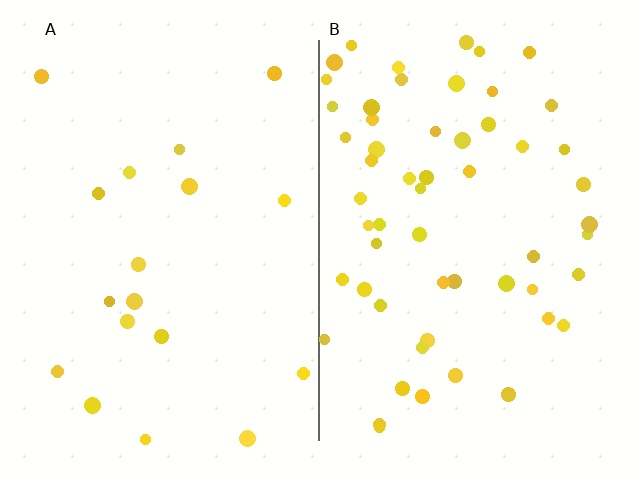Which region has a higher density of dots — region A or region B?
B (the right).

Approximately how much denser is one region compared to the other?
Approximately 3.1× — region B over region A.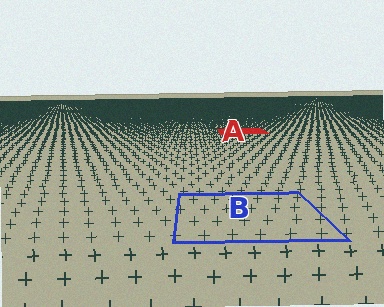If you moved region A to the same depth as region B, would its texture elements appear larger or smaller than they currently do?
They would appear larger. At a closer depth, the same texture elements are projected at a bigger on-screen size.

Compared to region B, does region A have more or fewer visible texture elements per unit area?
Region A has more texture elements per unit area — they are packed more densely because it is farther away.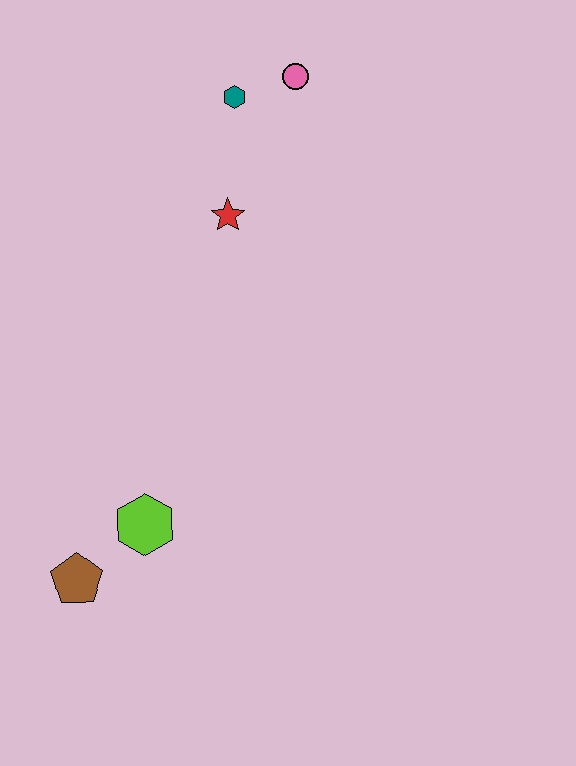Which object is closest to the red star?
The teal hexagon is closest to the red star.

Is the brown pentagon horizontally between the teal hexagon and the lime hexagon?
No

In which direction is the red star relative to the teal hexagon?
The red star is below the teal hexagon.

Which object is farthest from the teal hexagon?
The brown pentagon is farthest from the teal hexagon.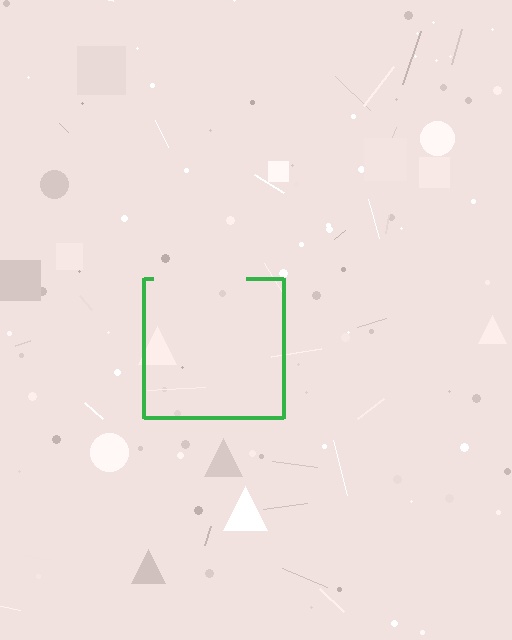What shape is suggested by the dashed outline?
The dashed outline suggests a square.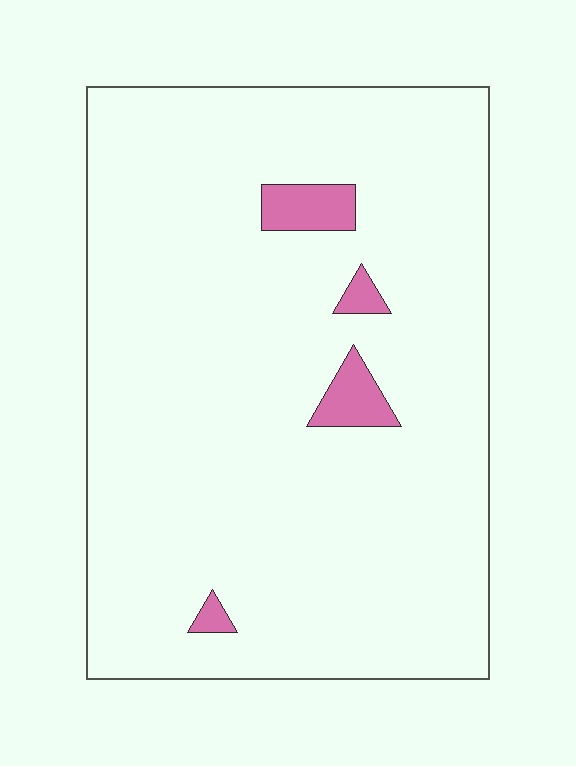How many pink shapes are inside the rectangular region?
4.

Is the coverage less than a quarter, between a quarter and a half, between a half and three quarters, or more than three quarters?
Less than a quarter.